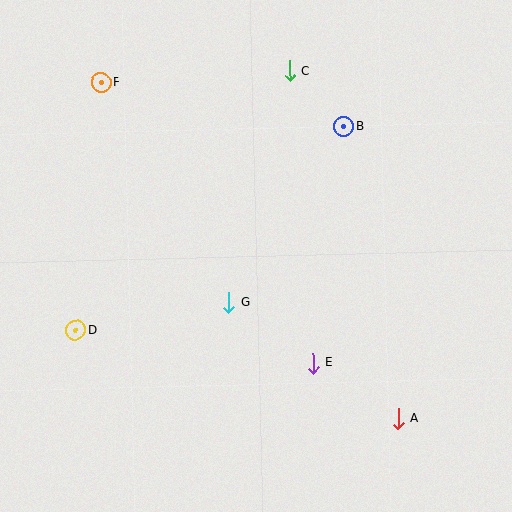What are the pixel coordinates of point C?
Point C is at (290, 71).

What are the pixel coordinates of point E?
Point E is at (313, 363).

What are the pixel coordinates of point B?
Point B is at (344, 127).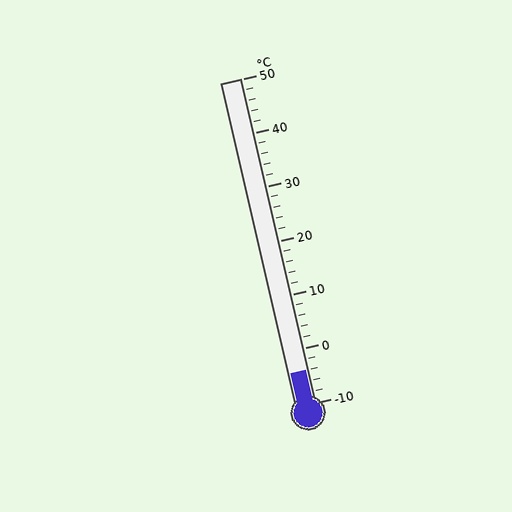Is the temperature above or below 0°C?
The temperature is below 0°C.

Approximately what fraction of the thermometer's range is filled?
The thermometer is filled to approximately 10% of its range.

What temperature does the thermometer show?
The thermometer shows approximately -4°C.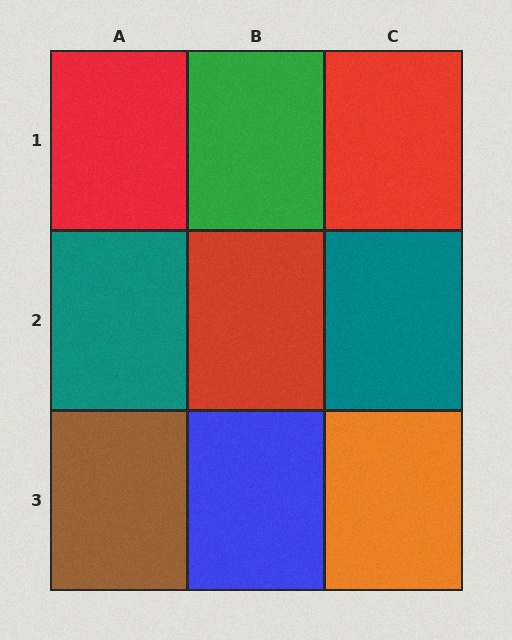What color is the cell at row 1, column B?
Green.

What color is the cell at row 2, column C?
Teal.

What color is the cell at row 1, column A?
Red.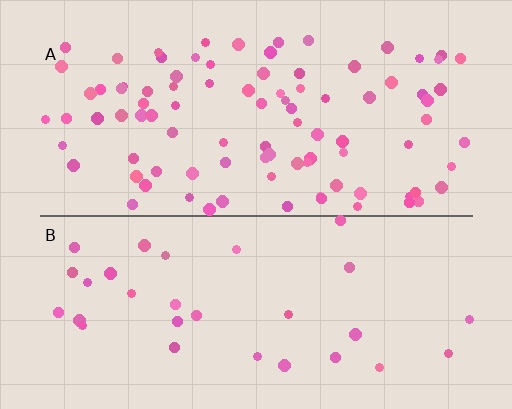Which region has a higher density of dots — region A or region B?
A (the top).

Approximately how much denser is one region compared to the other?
Approximately 3.1× — region A over region B.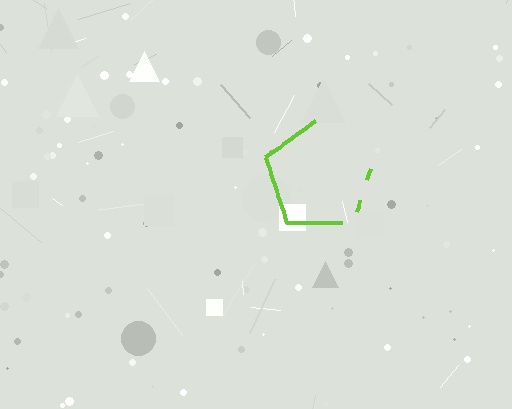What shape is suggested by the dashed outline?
The dashed outline suggests a pentagon.